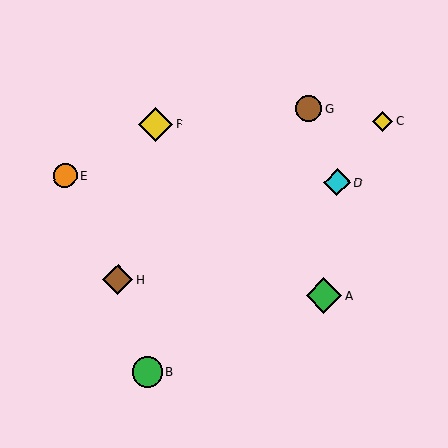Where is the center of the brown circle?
The center of the brown circle is at (309, 109).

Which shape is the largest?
The green diamond (labeled A) is the largest.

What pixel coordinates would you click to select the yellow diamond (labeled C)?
Click at (383, 121) to select the yellow diamond C.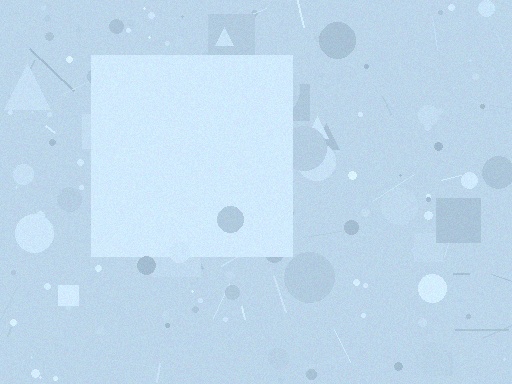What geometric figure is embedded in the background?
A square is embedded in the background.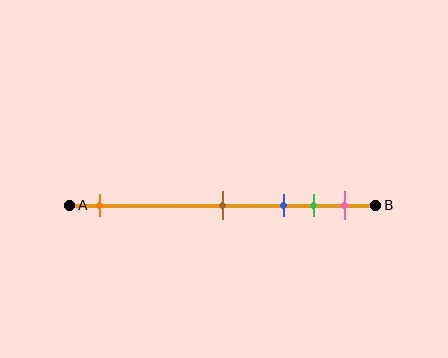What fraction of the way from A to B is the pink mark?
The pink mark is approximately 90% (0.9) of the way from A to B.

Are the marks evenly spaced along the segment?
No, the marks are not evenly spaced.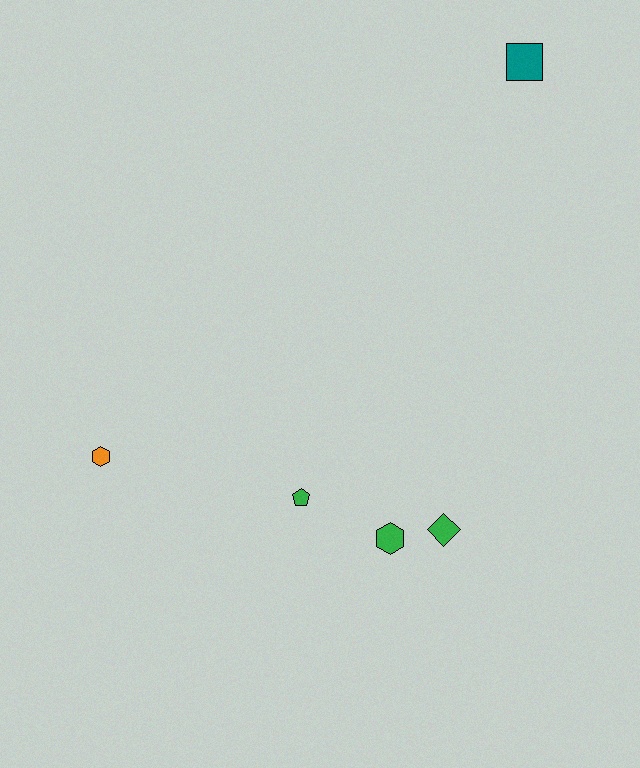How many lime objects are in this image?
There are no lime objects.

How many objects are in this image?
There are 5 objects.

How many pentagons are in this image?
There is 1 pentagon.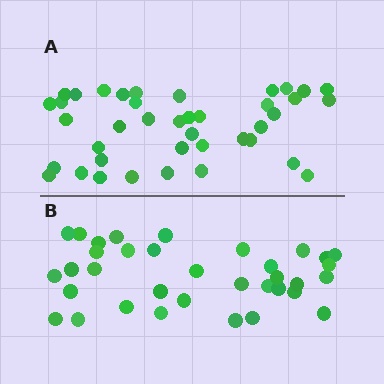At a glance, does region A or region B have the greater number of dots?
Region A (the top region) has more dots.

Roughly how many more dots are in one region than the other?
Region A has about 5 more dots than region B.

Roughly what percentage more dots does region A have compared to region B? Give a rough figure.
About 15% more.